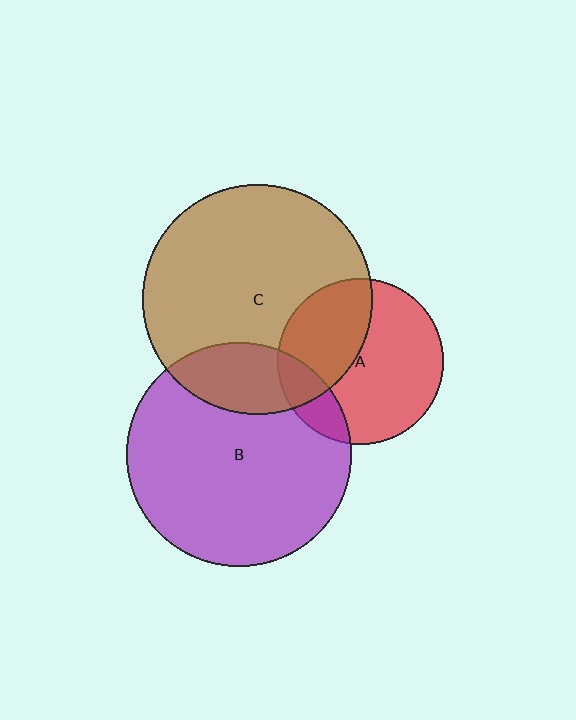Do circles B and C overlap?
Yes.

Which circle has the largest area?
Circle C (brown).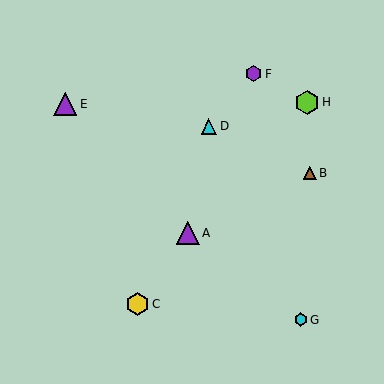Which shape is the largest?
The lime hexagon (labeled H) is the largest.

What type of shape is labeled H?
Shape H is a lime hexagon.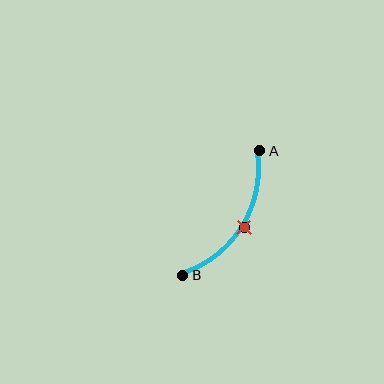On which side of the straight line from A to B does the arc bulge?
The arc bulges to the right of the straight line connecting A and B.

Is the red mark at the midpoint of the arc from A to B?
Yes. The red mark lies on the arc at equal arc-length from both A and B — it is the arc midpoint.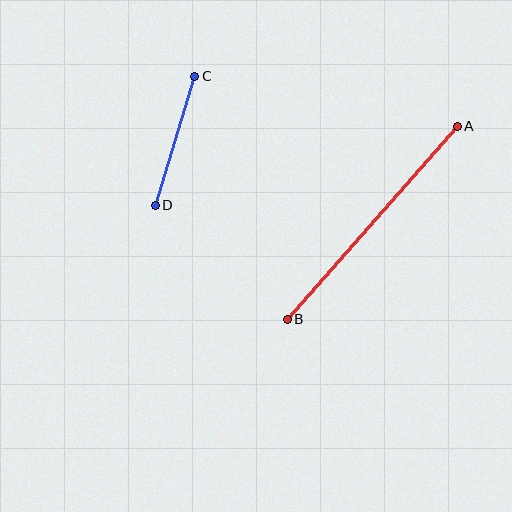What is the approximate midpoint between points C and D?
The midpoint is at approximately (175, 141) pixels.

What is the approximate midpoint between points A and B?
The midpoint is at approximately (372, 223) pixels.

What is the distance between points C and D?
The distance is approximately 135 pixels.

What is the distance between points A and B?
The distance is approximately 257 pixels.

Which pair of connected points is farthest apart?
Points A and B are farthest apart.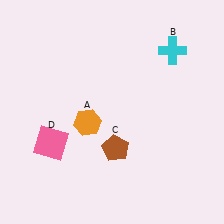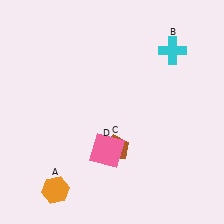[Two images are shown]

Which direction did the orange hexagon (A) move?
The orange hexagon (A) moved down.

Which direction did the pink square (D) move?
The pink square (D) moved right.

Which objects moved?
The objects that moved are: the orange hexagon (A), the pink square (D).